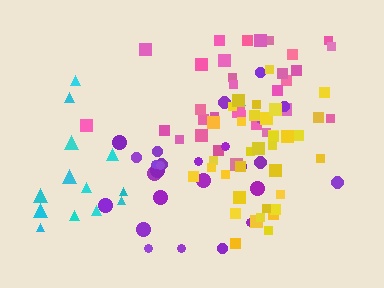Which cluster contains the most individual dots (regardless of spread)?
Yellow (35).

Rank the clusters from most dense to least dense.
yellow, pink, purple, cyan.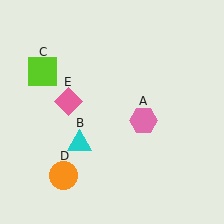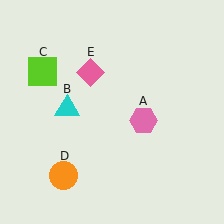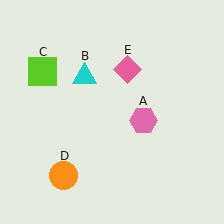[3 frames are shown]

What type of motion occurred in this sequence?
The cyan triangle (object B), pink diamond (object E) rotated clockwise around the center of the scene.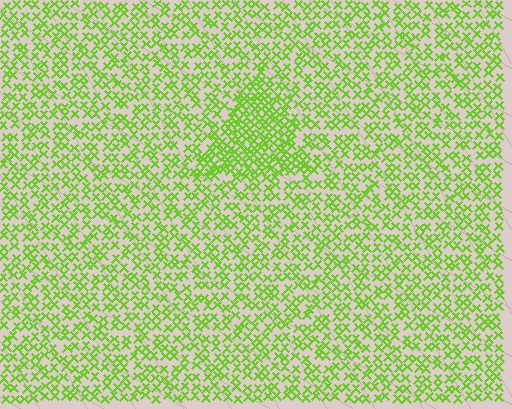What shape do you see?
I see a triangle.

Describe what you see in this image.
The image contains small lime elements arranged at two different densities. A triangle-shaped region is visible where the elements are more densely packed than the surrounding area.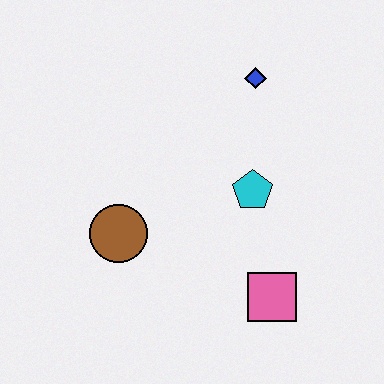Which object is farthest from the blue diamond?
The pink square is farthest from the blue diamond.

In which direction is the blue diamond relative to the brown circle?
The blue diamond is above the brown circle.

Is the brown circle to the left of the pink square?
Yes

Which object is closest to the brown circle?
The cyan pentagon is closest to the brown circle.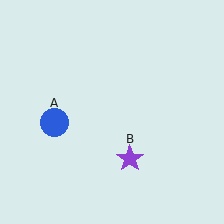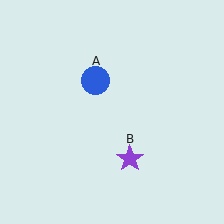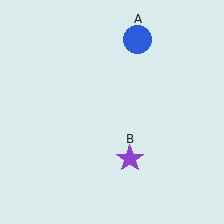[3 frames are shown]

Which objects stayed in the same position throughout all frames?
Purple star (object B) remained stationary.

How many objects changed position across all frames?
1 object changed position: blue circle (object A).